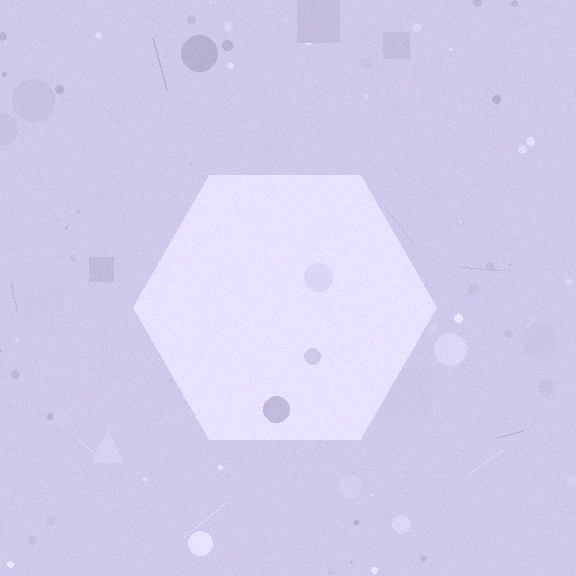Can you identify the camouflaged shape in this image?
The camouflaged shape is a hexagon.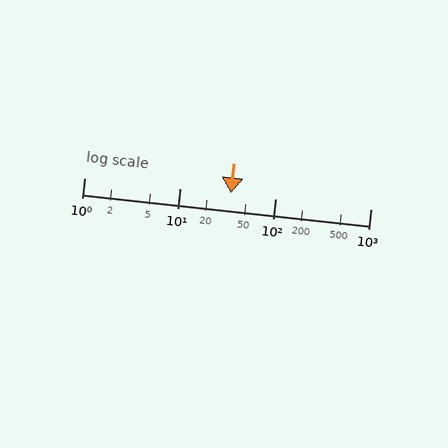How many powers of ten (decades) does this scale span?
The scale spans 3 decades, from 1 to 1000.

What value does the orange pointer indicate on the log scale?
The pointer indicates approximately 34.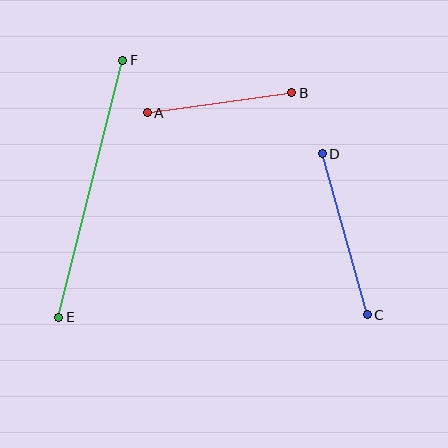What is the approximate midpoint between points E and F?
The midpoint is at approximately (91, 189) pixels.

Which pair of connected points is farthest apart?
Points E and F are farthest apart.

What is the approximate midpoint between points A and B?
The midpoint is at approximately (219, 103) pixels.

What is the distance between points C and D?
The distance is approximately 167 pixels.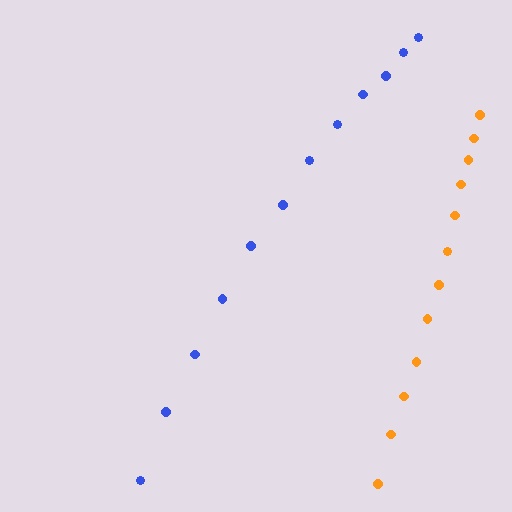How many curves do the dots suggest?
There are 2 distinct paths.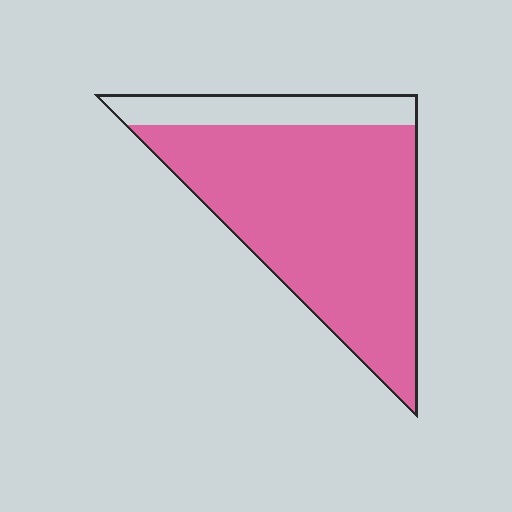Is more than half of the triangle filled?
Yes.